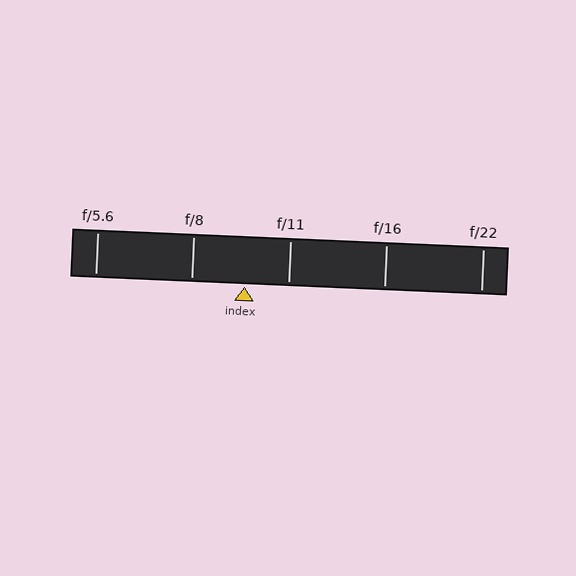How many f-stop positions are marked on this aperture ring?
There are 5 f-stop positions marked.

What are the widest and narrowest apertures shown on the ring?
The widest aperture shown is f/5.6 and the narrowest is f/22.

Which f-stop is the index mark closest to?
The index mark is closest to f/11.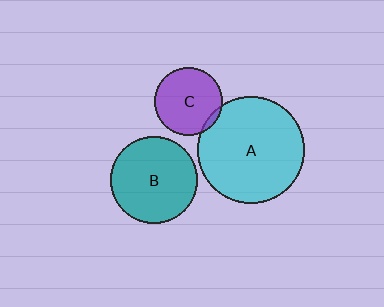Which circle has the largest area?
Circle A (cyan).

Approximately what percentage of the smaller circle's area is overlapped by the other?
Approximately 5%.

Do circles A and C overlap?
Yes.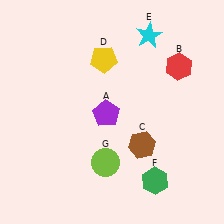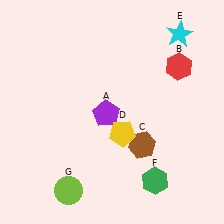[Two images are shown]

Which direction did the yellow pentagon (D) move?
The yellow pentagon (D) moved down.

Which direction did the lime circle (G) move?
The lime circle (G) moved left.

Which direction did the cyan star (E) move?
The cyan star (E) moved right.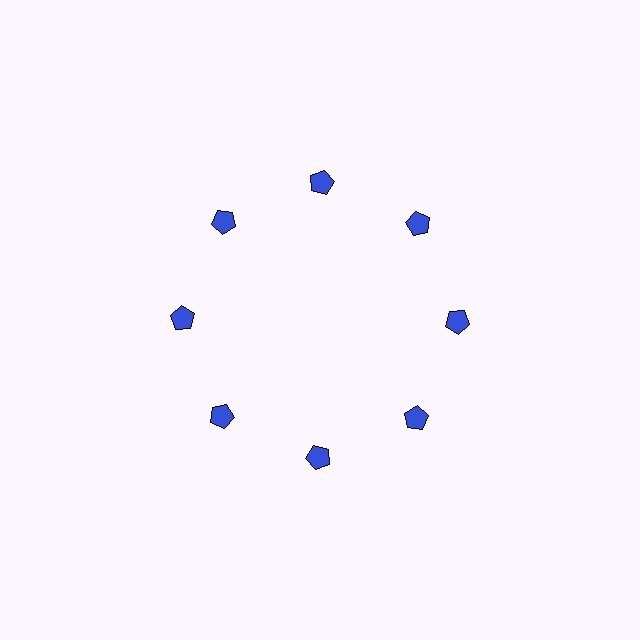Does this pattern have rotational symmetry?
Yes, this pattern has 8-fold rotational symmetry. It looks the same after rotating 45 degrees around the center.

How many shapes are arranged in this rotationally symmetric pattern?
There are 8 shapes, arranged in 8 groups of 1.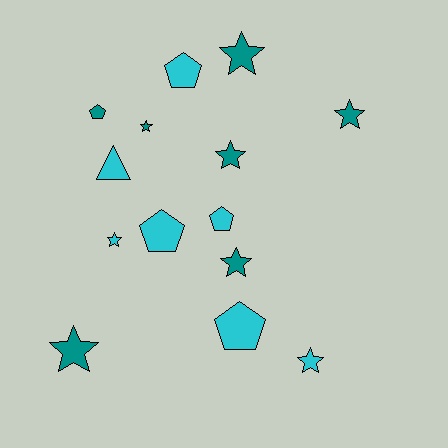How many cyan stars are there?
There are 2 cyan stars.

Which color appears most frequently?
Cyan, with 7 objects.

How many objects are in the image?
There are 14 objects.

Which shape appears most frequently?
Star, with 8 objects.